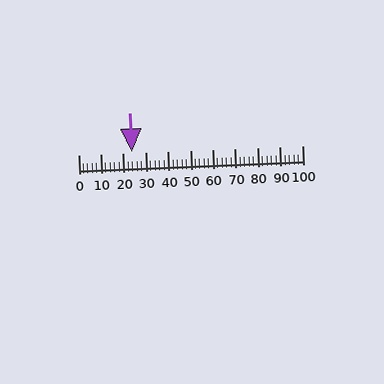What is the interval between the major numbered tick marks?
The major tick marks are spaced 10 units apart.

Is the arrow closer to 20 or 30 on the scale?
The arrow is closer to 20.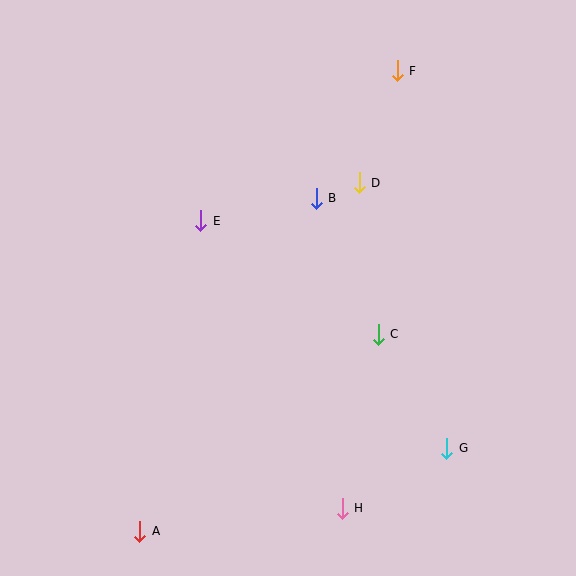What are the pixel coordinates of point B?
Point B is at (316, 198).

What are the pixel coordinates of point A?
Point A is at (140, 531).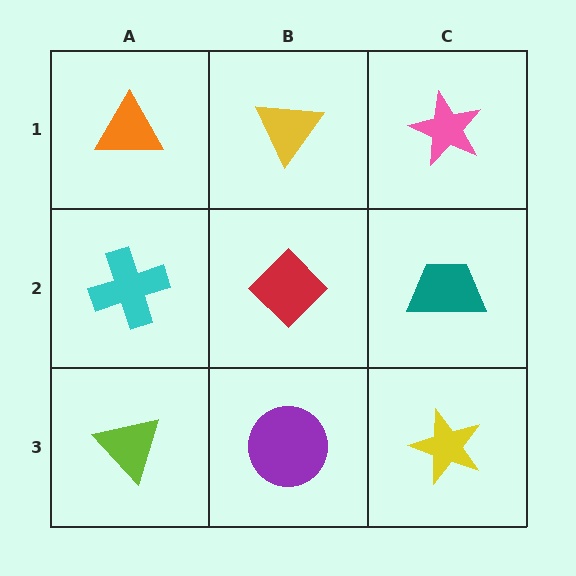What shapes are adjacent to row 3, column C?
A teal trapezoid (row 2, column C), a purple circle (row 3, column B).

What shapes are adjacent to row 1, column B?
A red diamond (row 2, column B), an orange triangle (row 1, column A), a pink star (row 1, column C).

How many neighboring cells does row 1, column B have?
3.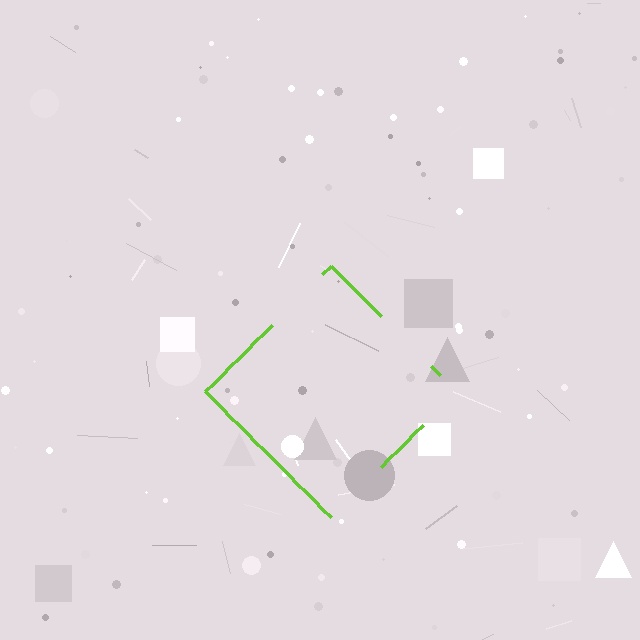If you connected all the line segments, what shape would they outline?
They would outline a diamond.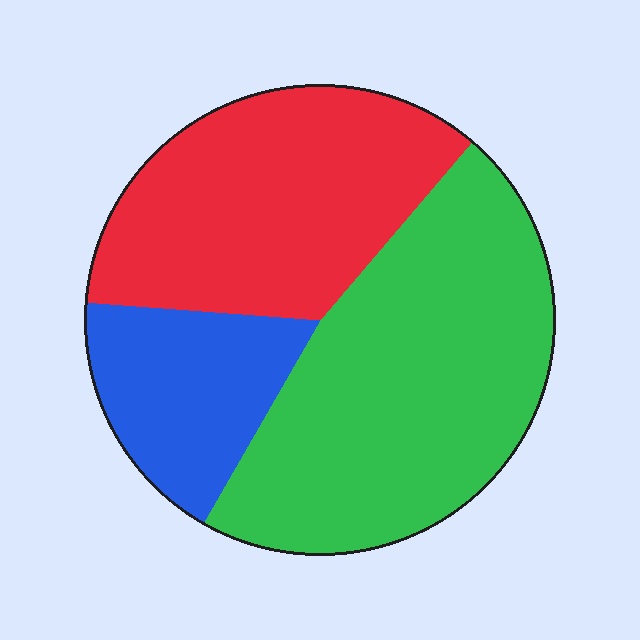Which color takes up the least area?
Blue, at roughly 20%.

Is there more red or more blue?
Red.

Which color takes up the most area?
Green, at roughly 45%.